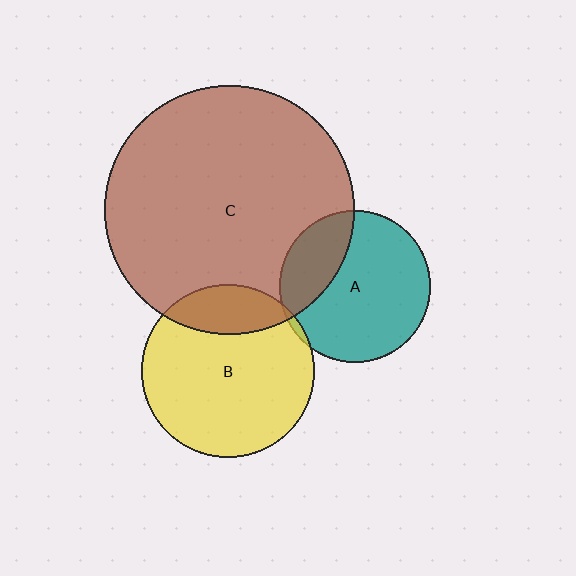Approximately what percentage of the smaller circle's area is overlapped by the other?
Approximately 5%.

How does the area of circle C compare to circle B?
Approximately 2.1 times.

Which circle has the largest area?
Circle C (brown).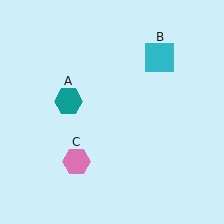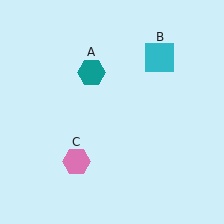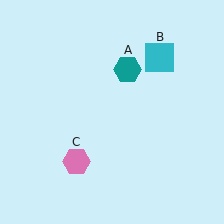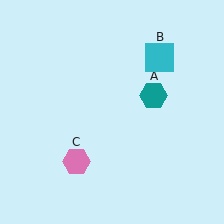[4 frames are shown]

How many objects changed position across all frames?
1 object changed position: teal hexagon (object A).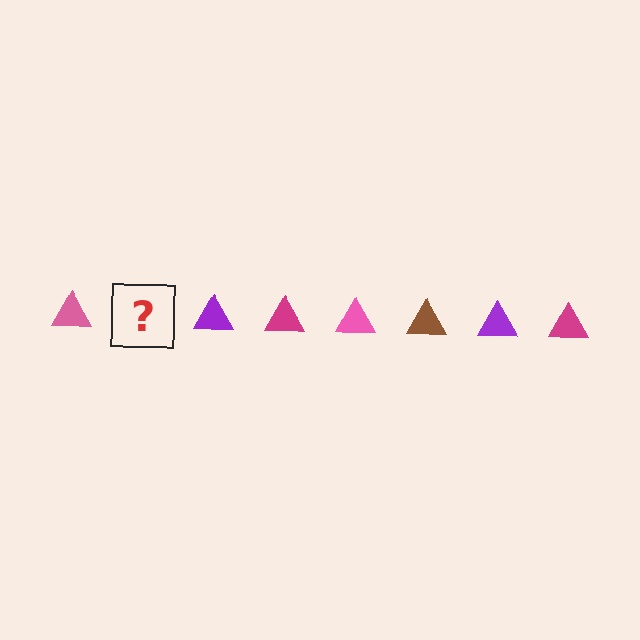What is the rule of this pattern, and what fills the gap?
The rule is that the pattern cycles through pink, brown, purple, magenta triangles. The gap should be filled with a brown triangle.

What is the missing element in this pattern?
The missing element is a brown triangle.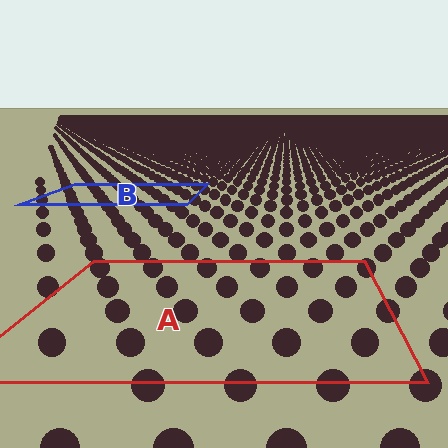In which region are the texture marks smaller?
The texture marks are smaller in region B, because it is farther away.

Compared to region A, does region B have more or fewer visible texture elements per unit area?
Region B has more texture elements per unit area — they are packed more densely because it is farther away.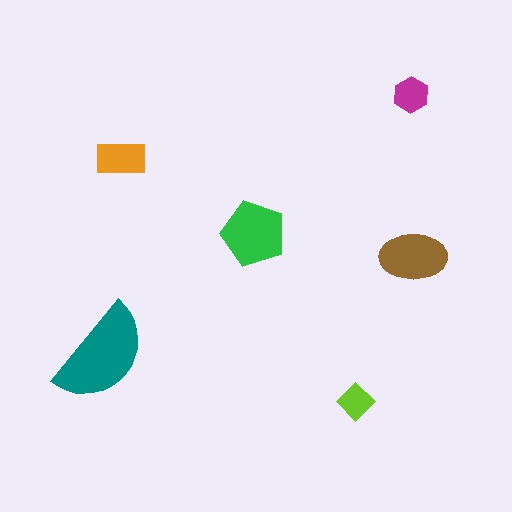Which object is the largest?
The teal semicircle.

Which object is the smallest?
The lime diamond.